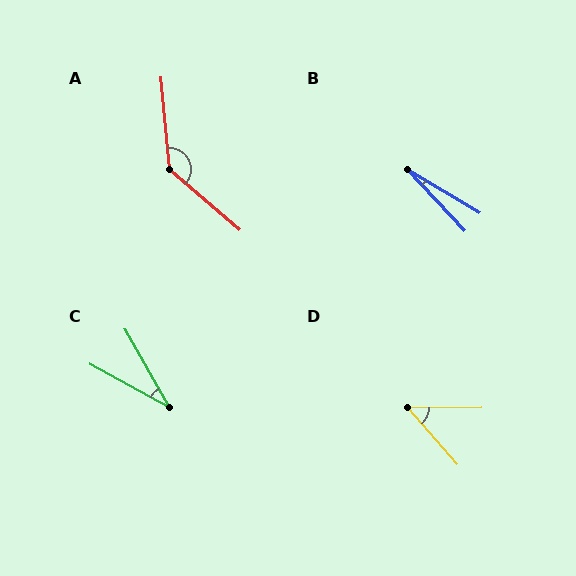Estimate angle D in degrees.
Approximately 49 degrees.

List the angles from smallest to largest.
B (16°), C (32°), D (49°), A (136°).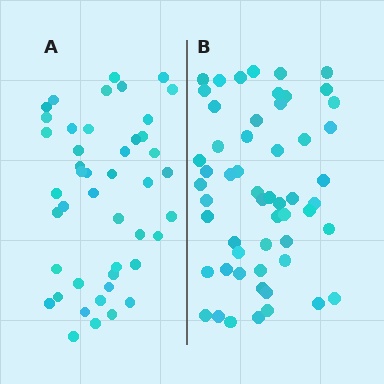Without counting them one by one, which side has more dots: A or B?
Region B (the right region) has more dots.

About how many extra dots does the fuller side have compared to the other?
Region B has roughly 10 or so more dots than region A.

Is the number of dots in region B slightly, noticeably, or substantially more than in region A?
Region B has only slightly more — the two regions are fairly close. The ratio is roughly 1.2 to 1.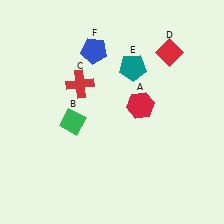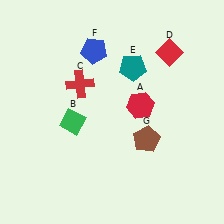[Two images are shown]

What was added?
A brown pentagon (G) was added in Image 2.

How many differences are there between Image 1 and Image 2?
There is 1 difference between the two images.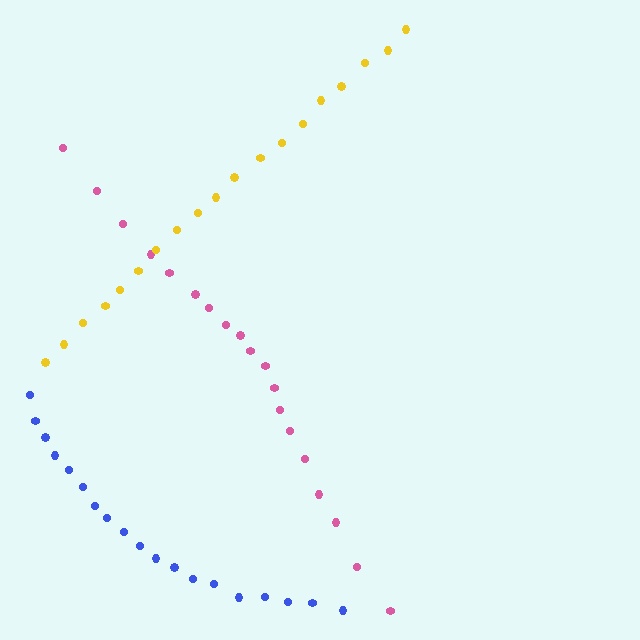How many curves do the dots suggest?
There are 3 distinct paths.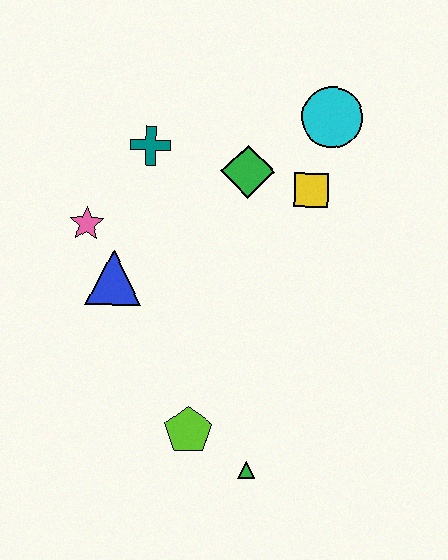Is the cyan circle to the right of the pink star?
Yes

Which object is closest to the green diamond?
The yellow square is closest to the green diamond.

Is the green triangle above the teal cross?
No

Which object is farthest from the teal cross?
The green triangle is farthest from the teal cross.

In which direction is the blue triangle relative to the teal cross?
The blue triangle is below the teal cross.